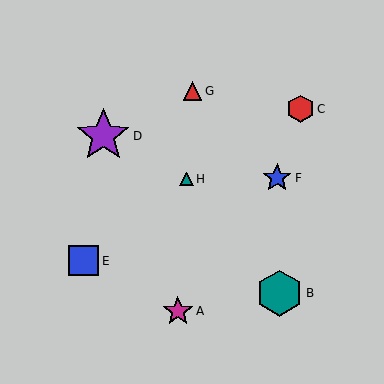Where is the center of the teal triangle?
The center of the teal triangle is at (186, 179).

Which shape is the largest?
The purple star (labeled D) is the largest.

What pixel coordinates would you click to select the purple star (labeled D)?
Click at (103, 136) to select the purple star D.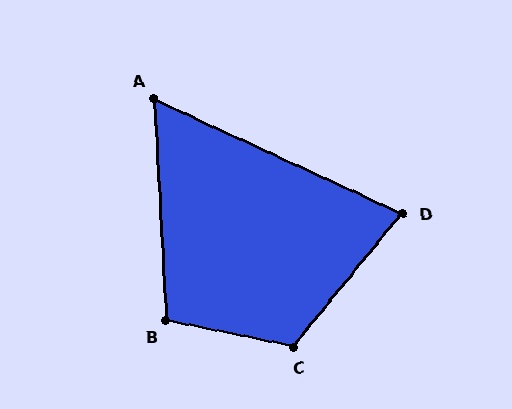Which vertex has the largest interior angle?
C, at approximately 118 degrees.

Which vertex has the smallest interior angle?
A, at approximately 62 degrees.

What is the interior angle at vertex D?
Approximately 75 degrees (acute).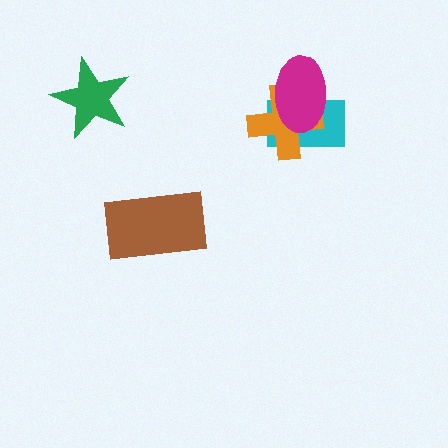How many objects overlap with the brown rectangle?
0 objects overlap with the brown rectangle.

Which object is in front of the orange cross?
The magenta ellipse is in front of the orange cross.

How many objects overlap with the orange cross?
2 objects overlap with the orange cross.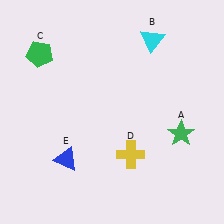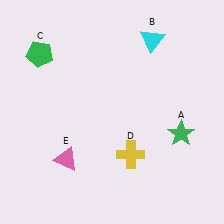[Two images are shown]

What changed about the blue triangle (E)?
In Image 1, E is blue. In Image 2, it changed to pink.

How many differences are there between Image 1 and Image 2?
There is 1 difference between the two images.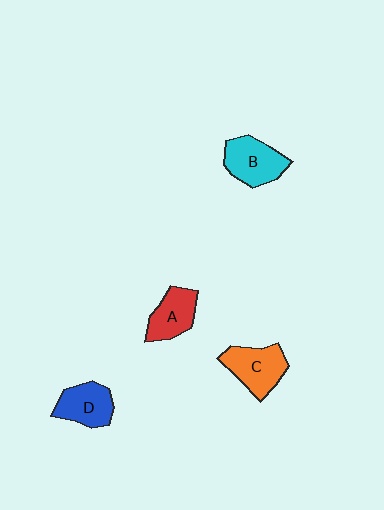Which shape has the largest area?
Shape C (orange).